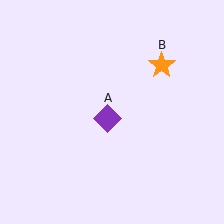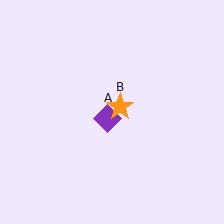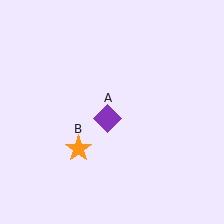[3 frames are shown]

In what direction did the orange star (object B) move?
The orange star (object B) moved down and to the left.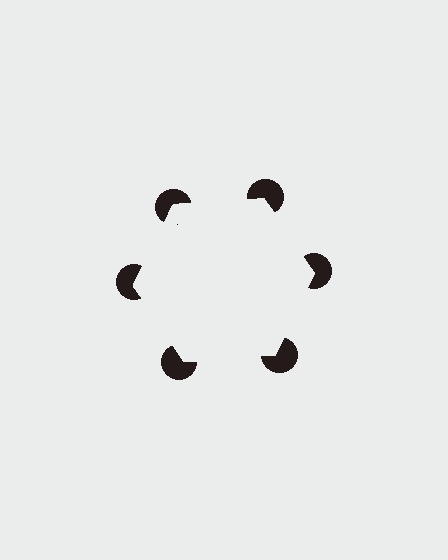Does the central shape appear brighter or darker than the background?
It typically appears slightly brighter than the background, even though no actual brightness change is drawn.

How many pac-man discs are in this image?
There are 6 — one at each vertex of the illusory hexagon.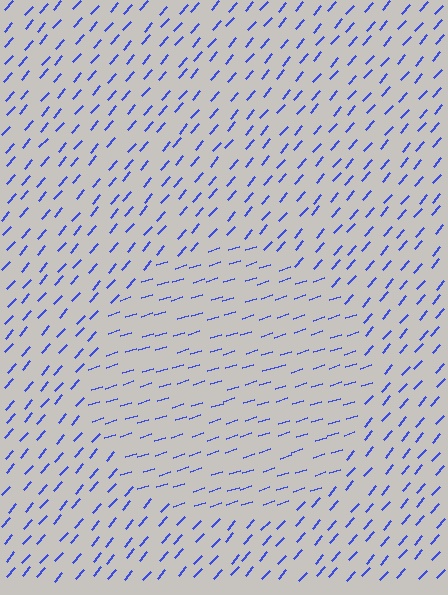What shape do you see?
I see a circle.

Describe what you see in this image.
The image is filled with small blue line segments. A circle region in the image has lines oriented differently from the surrounding lines, creating a visible texture boundary.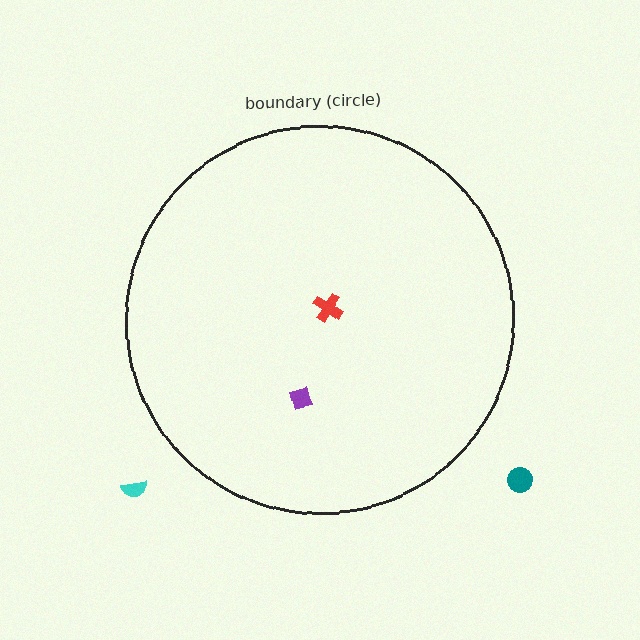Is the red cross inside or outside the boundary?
Inside.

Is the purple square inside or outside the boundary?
Inside.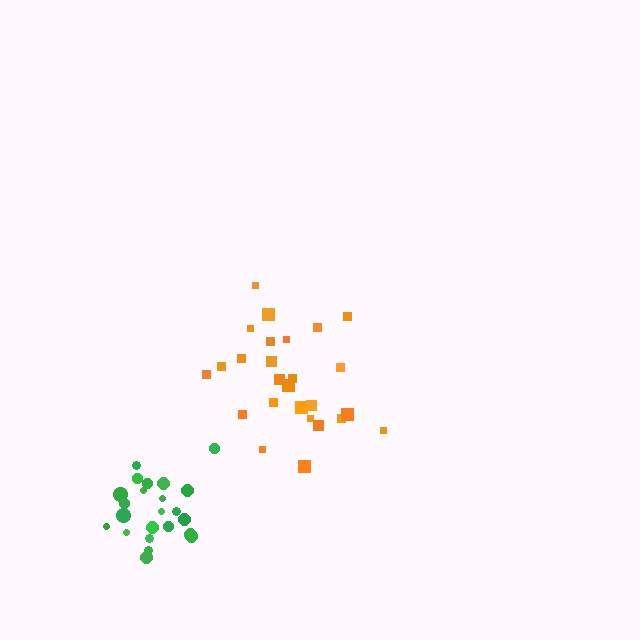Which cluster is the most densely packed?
Green.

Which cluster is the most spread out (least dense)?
Orange.